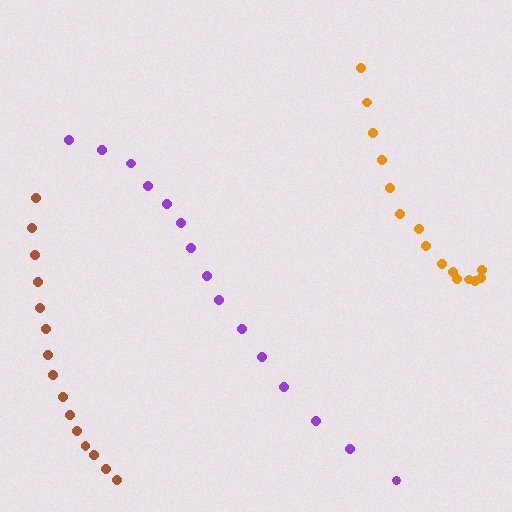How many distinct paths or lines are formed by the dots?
There are 3 distinct paths.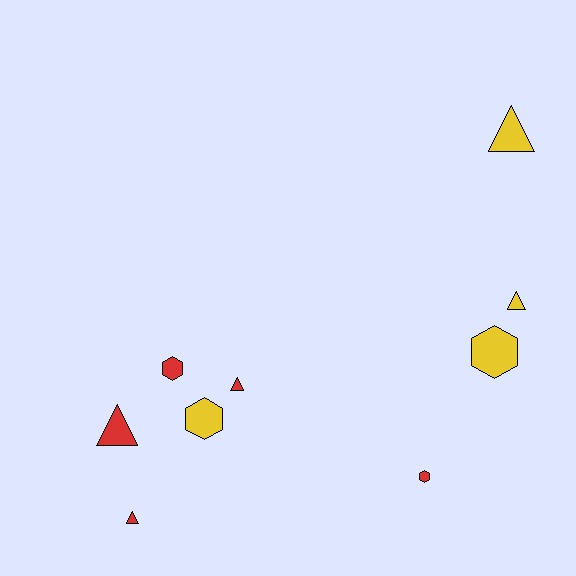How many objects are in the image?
There are 9 objects.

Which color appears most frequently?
Red, with 5 objects.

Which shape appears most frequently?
Triangle, with 5 objects.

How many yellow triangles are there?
There are 2 yellow triangles.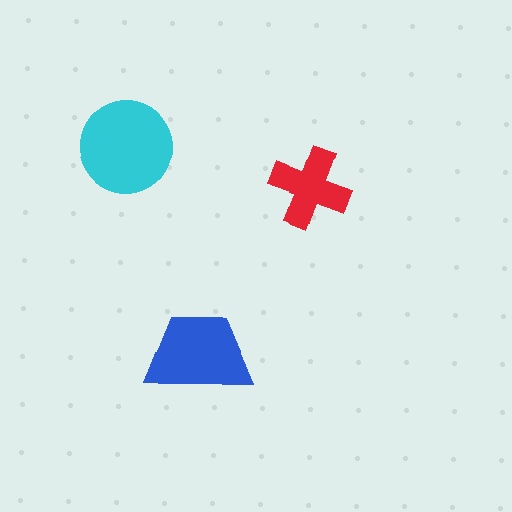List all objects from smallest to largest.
The red cross, the blue trapezoid, the cyan circle.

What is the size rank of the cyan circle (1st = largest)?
1st.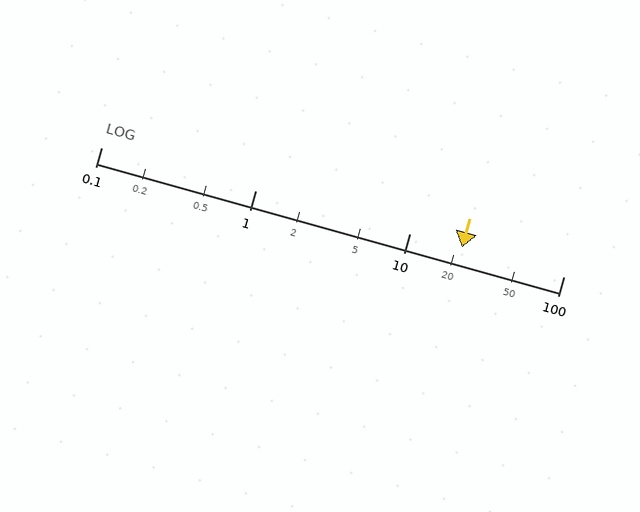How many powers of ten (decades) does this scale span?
The scale spans 3 decades, from 0.1 to 100.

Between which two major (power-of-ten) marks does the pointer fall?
The pointer is between 10 and 100.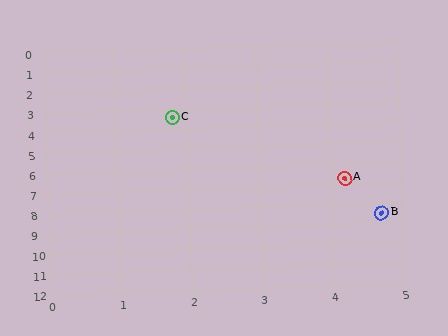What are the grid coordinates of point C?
Point C is at approximately (1.8, 3.4).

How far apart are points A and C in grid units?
Points A and C are about 4.1 grid units apart.